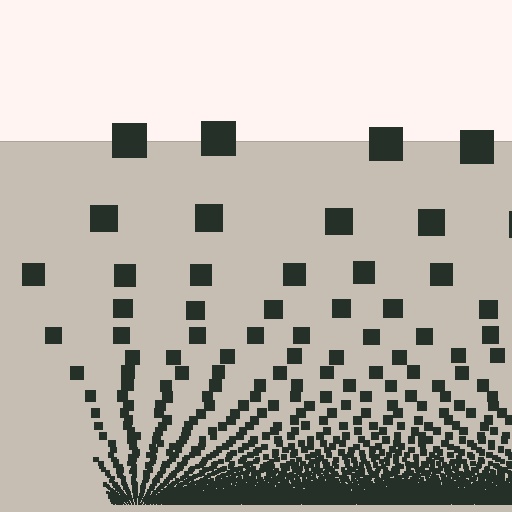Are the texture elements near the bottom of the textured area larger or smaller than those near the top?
Smaller. The gradient is inverted — elements near the bottom are smaller and denser.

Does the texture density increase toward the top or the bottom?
Density increases toward the bottom.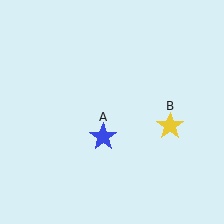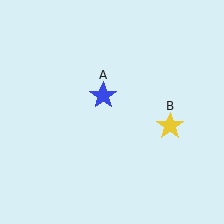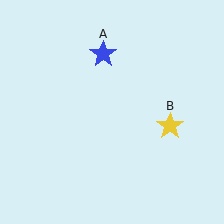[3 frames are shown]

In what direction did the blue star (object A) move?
The blue star (object A) moved up.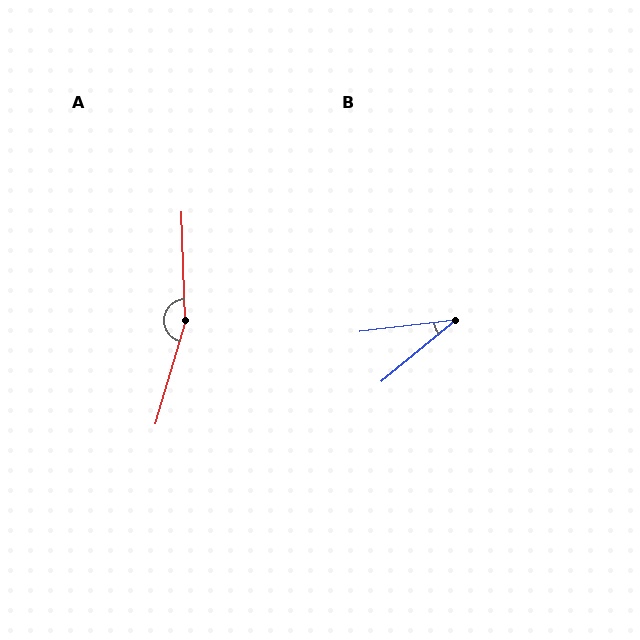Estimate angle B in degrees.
Approximately 32 degrees.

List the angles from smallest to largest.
B (32°), A (162°).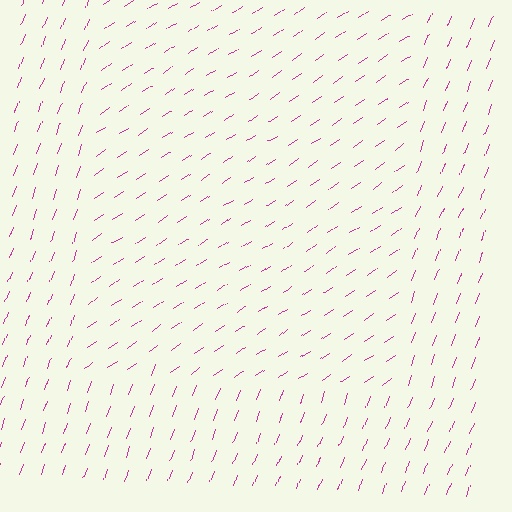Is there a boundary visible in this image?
Yes, there is a texture boundary formed by a change in line orientation.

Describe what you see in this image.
The image is filled with small magenta line segments. A rectangle region in the image has lines oriented differently from the surrounding lines, creating a visible texture boundary.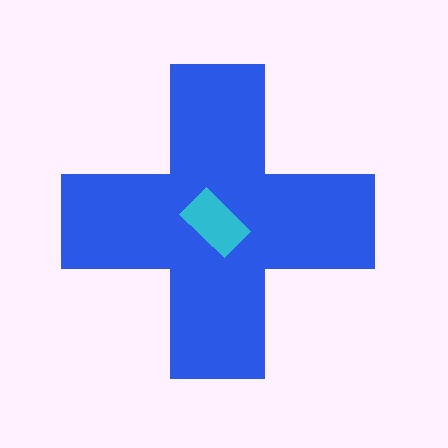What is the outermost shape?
The blue cross.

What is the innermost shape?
The cyan rectangle.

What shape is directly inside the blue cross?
The cyan rectangle.